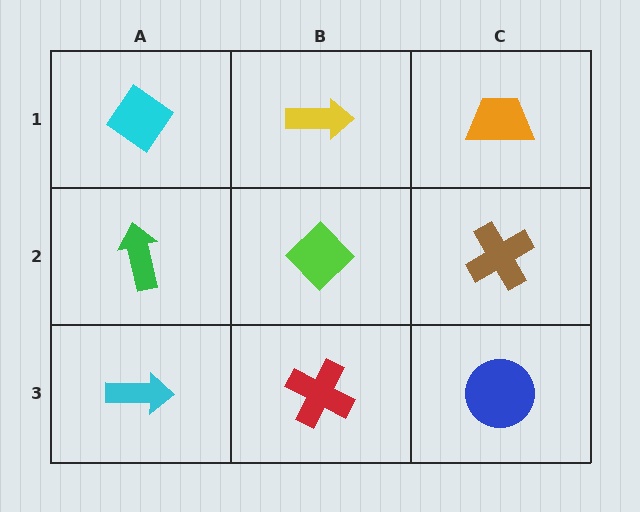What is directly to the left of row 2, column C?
A lime diamond.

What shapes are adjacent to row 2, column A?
A cyan diamond (row 1, column A), a cyan arrow (row 3, column A), a lime diamond (row 2, column B).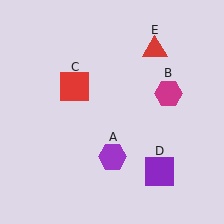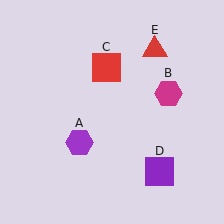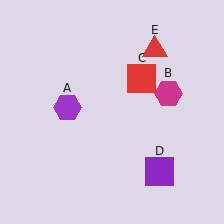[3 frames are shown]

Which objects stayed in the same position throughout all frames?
Magenta hexagon (object B) and purple square (object D) and red triangle (object E) remained stationary.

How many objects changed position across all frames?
2 objects changed position: purple hexagon (object A), red square (object C).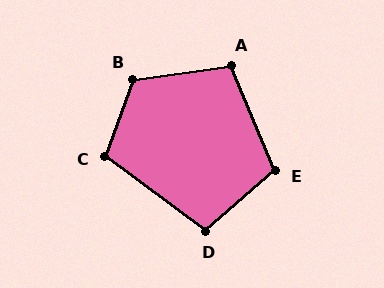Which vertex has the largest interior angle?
B, at approximately 118 degrees.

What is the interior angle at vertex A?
Approximately 105 degrees (obtuse).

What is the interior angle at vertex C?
Approximately 107 degrees (obtuse).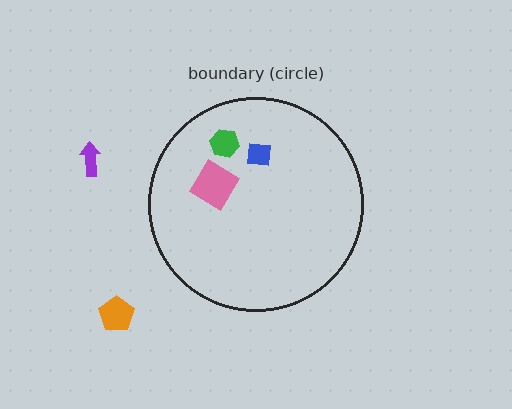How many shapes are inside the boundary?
3 inside, 2 outside.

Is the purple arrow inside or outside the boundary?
Outside.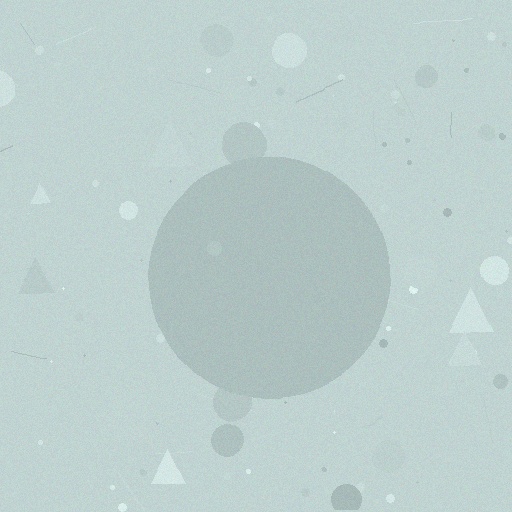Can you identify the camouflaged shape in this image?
The camouflaged shape is a circle.